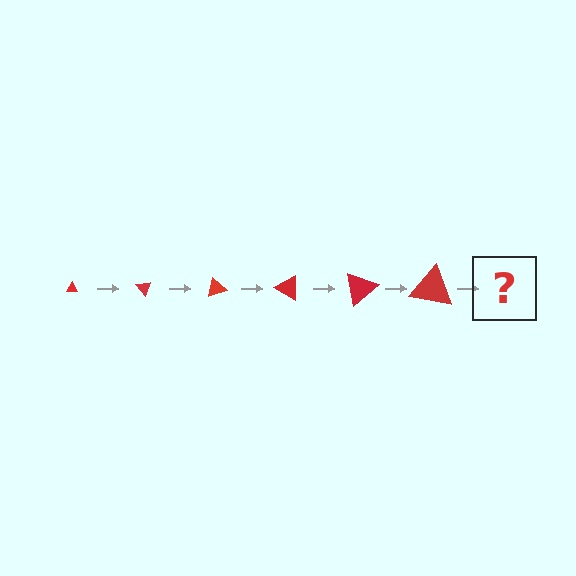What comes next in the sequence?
The next element should be a triangle, larger than the previous one and rotated 300 degrees from the start.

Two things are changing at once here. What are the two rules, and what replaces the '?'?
The two rules are that the triangle grows larger each step and it rotates 50 degrees each step. The '?' should be a triangle, larger than the previous one and rotated 300 degrees from the start.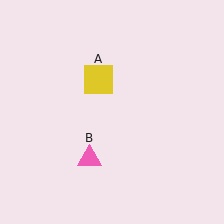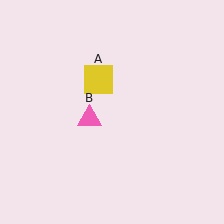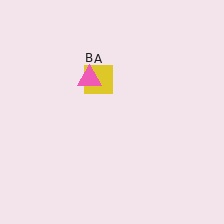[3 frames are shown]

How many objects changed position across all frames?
1 object changed position: pink triangle (object B).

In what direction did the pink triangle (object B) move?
The pink triangle (object B) moved up.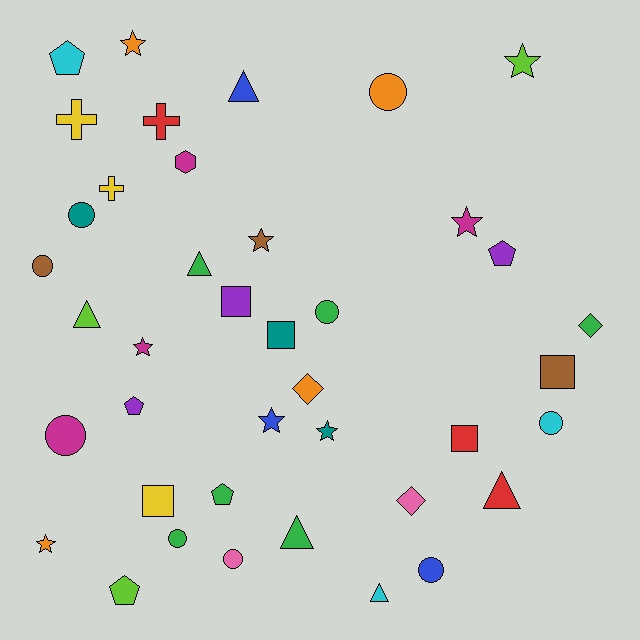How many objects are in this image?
There are 40 objects.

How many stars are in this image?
There are 8 stars.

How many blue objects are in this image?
There are 3 blue objects.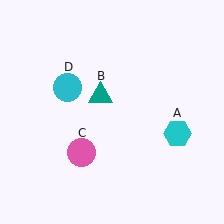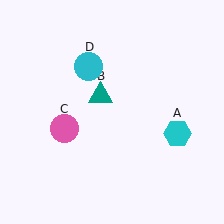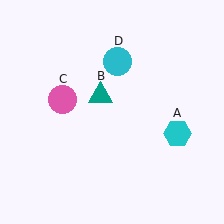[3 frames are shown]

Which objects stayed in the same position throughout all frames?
Cyan hexagon (object A) and teal triangle (object B) remained stationary.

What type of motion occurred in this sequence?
The pink circle (object C), cyan circle (object D) rotated clockwise around the center of the scene.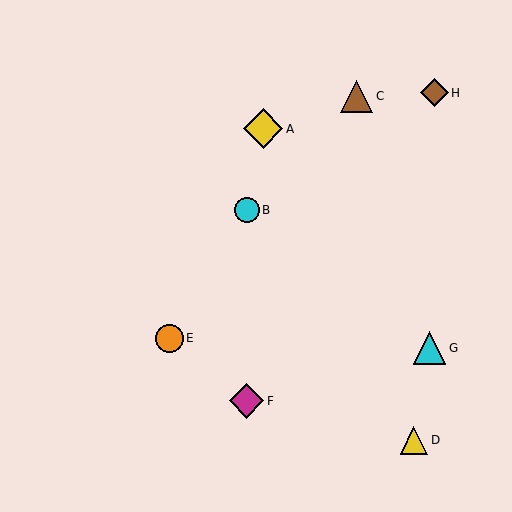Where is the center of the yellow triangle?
The center of the yellow triangle is at (414, 440).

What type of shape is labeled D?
Shape D is a yellow triangle.